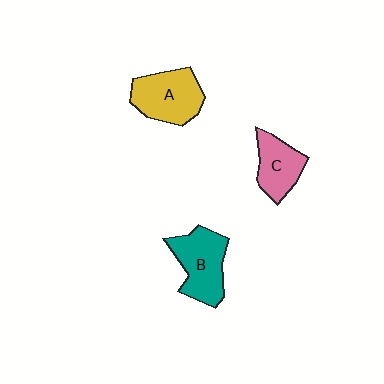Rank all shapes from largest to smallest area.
From largest to smallest: B (teal), A (yellow), C (pink).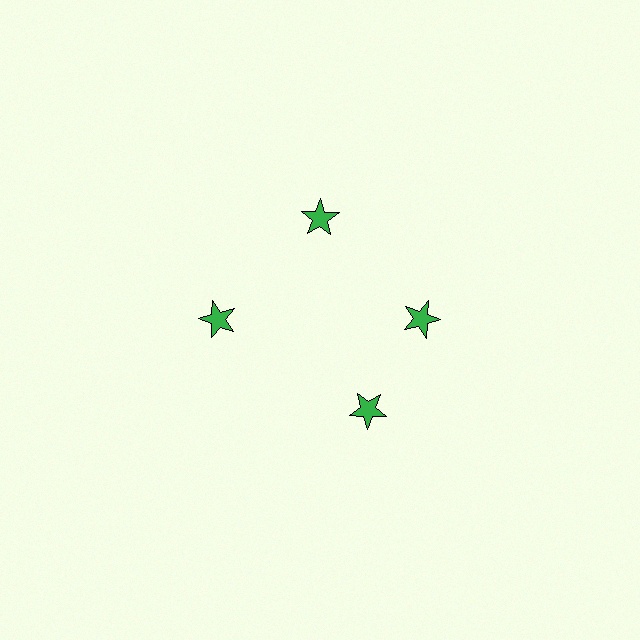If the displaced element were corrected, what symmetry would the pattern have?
It would have 4-fold rotational symmetry — the pattern would map onto itself every 90 degrees.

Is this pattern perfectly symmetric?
No. The 4 green stars are arranged in a ring, but one element near the 6 o'clock position is rotated out of alignment along the ring, breaking the 4-fold rotational symmetry.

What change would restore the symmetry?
The symmetry would be restored by rotating it back into even spacing with its neighbors so that all 4 stars sit at equal angles and equal distance from the center.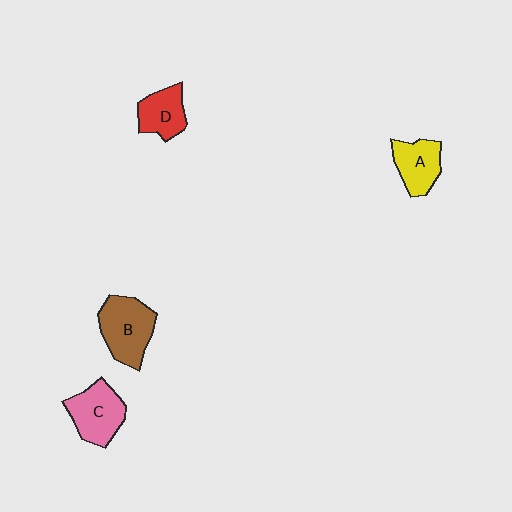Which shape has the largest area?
Shape B (brown).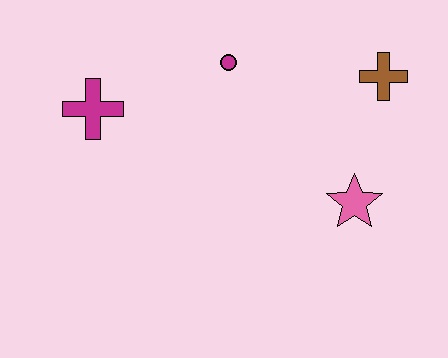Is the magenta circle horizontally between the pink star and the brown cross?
No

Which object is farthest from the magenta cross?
The brown cross is farthest from the magenta cross.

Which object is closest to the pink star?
The brown cross is closest to the pink star.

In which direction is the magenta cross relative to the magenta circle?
The magenta cross is to the left of the magenta circle.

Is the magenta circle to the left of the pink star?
Yes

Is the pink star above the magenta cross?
No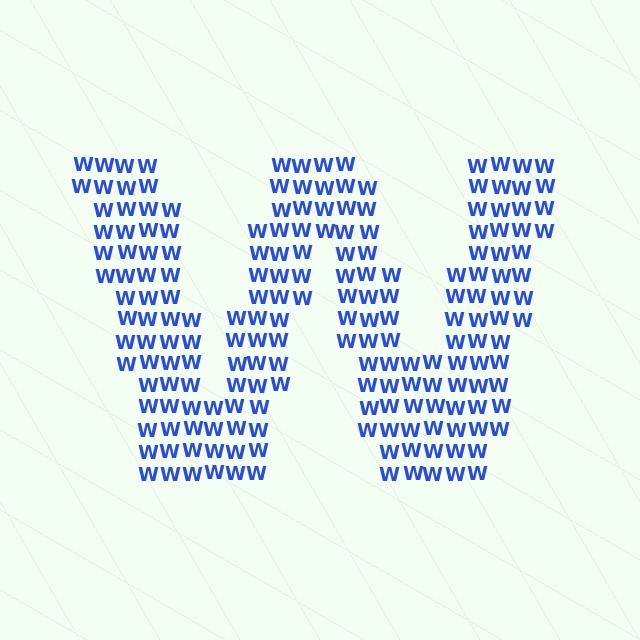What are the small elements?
The small elements are letter W's.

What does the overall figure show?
The overall figure shows the letter W.